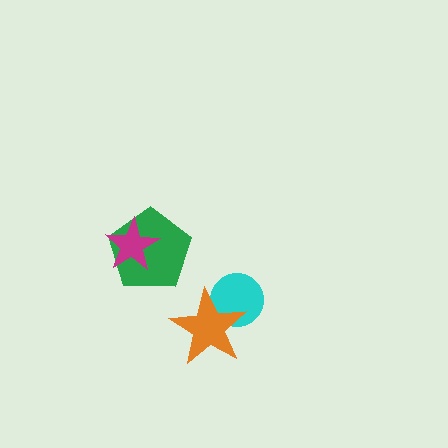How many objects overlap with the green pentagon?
1 object overlaps with the green pentagon.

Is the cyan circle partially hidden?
Yes, it is partially covered by another shape.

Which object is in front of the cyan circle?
The orange star is in front of the cyan circle.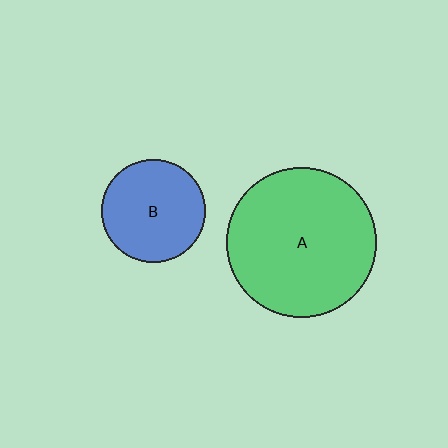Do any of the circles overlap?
No, none of the circles overlap.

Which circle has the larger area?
Circle A (green).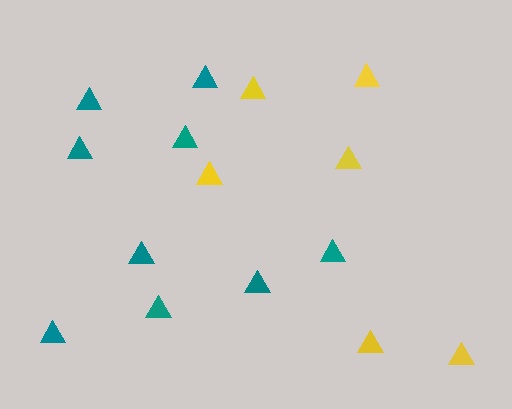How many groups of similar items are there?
There are 2 groups: one group of teal triangles (9) and one group of yellow triangles (6).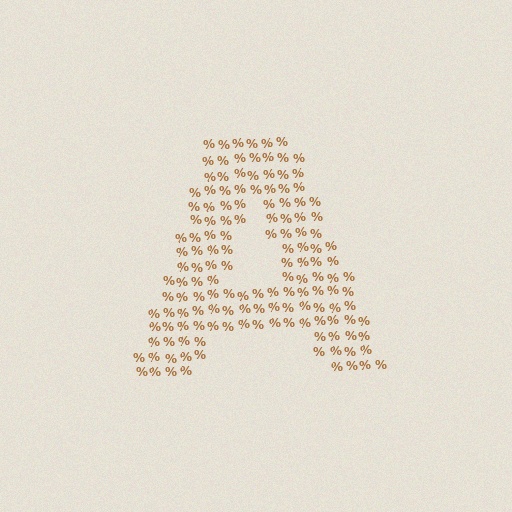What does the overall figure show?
The overall figure shows the letter A.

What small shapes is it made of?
It is made of small percent signs.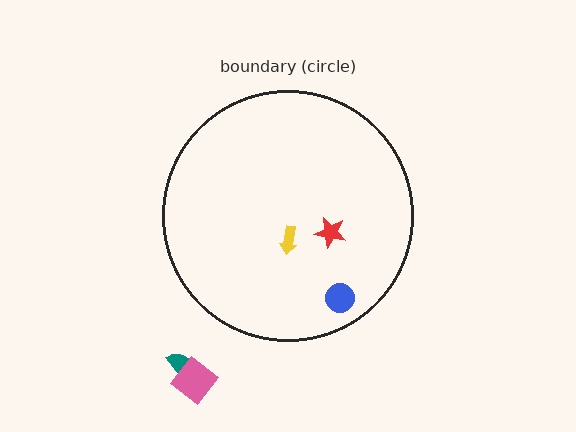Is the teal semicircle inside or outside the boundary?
Outside.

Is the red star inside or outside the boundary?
Inside.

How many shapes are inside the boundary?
3 inside, 2 outside.